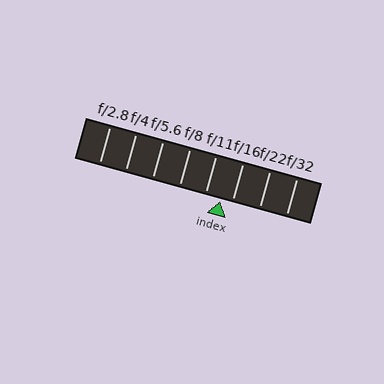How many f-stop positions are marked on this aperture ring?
There are 8 f-stop positions marked.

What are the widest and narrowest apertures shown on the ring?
The widest aperture shown is f/2.8 and the narrowest is f/32.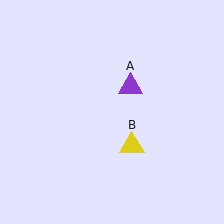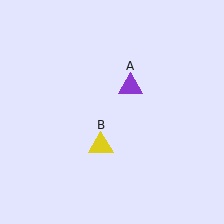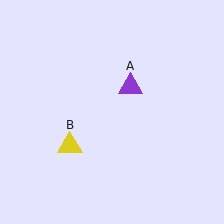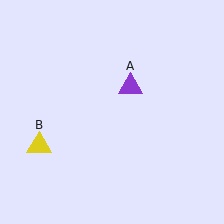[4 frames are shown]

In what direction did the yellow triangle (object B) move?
The yellow triangle (object B) moved left.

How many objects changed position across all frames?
1 object changed position: yellow triangle (object B).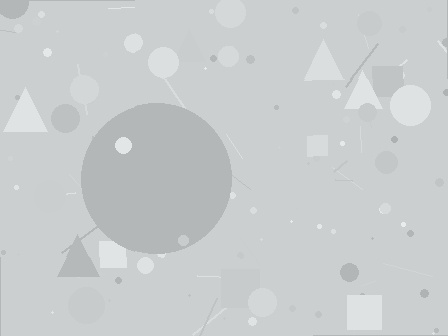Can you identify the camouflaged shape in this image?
The camouflaged shape is a circle.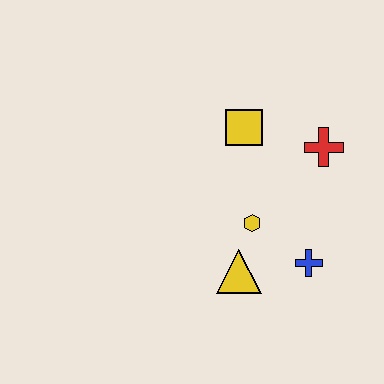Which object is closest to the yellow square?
The red cross is closest to the yellow square.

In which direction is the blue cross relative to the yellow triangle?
The blue cross is to the right of the yellow triangle.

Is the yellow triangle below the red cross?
Yes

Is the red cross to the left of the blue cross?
No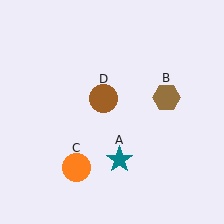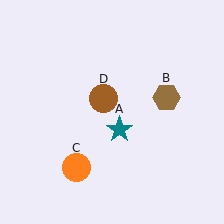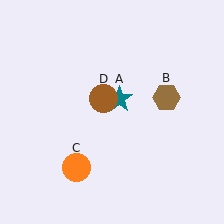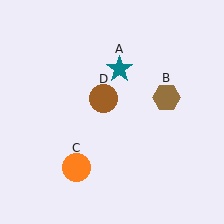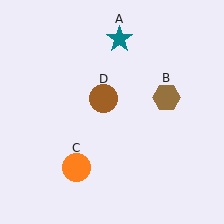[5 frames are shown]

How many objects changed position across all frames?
1 object changed position: teal star (object A).